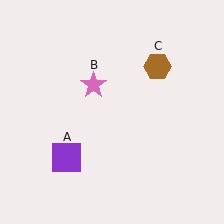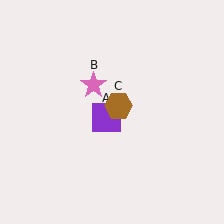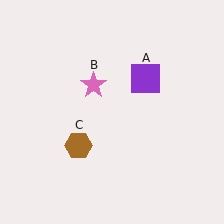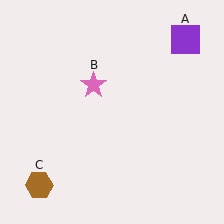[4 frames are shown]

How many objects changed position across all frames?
2 objects changed position: purple square (object A), brown hexagon (object C).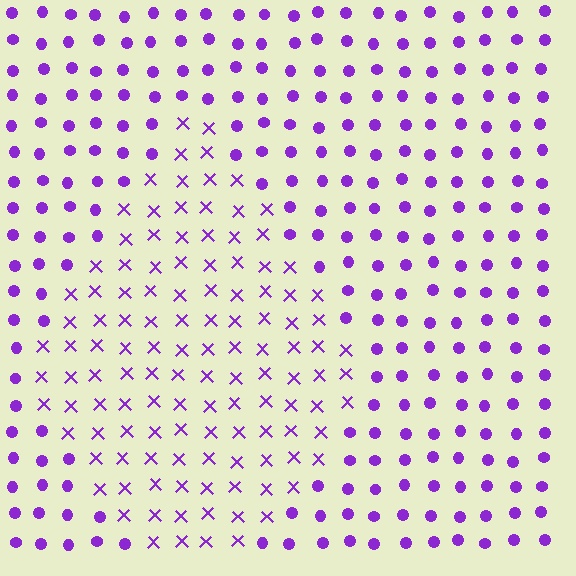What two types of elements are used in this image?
The image uses X marks inside the diamond region and circles outside it.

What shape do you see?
I see a diamond.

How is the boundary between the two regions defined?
The boundary is defined by a change in element shape: X marks inside vs. circles outside. All elements share the same color and spacing.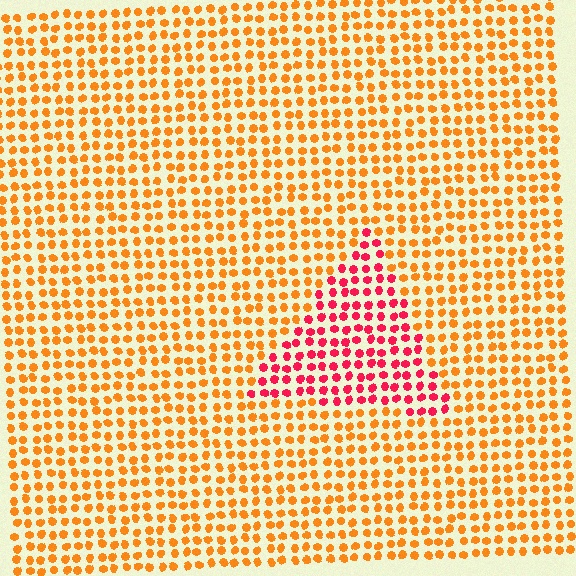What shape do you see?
I see a triangle.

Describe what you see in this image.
The image is filled with small orange elements in a uniform arrangement. A triangle-shaped region is visible where the elements are tinted to a slightly different hue, forming a subtle color boundary.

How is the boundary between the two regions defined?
The boundary is defined purely by a slight shift in hue (about 45 degrees). Spacing, size, and orientation are identical on both sides.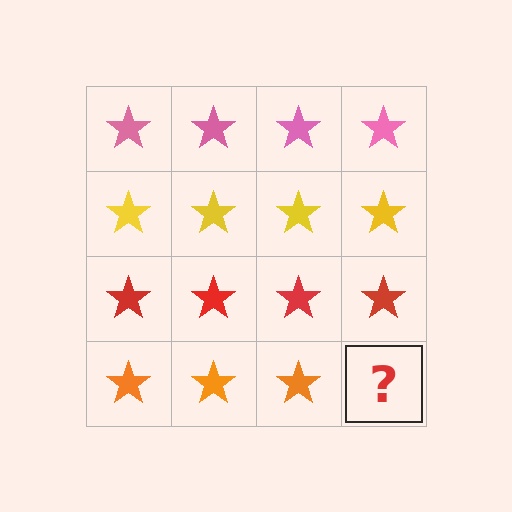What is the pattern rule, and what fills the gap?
The rule is that each row has a consistent color. The gap should be filled with an orange star.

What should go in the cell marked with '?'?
The missing cell should contain an orange star.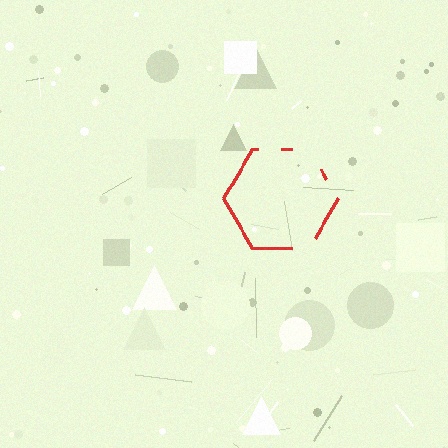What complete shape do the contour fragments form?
The contour fragments form a hexagon.